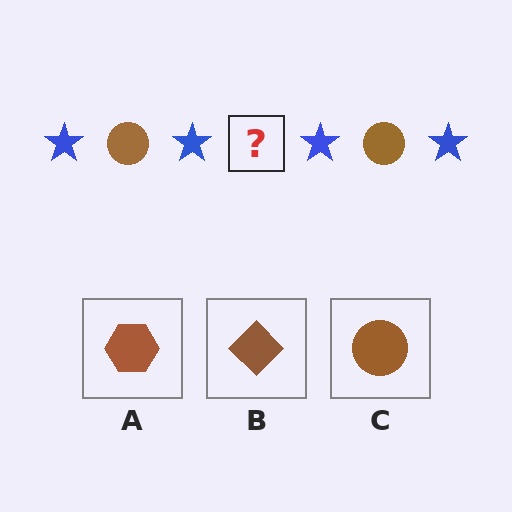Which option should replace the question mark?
Option C.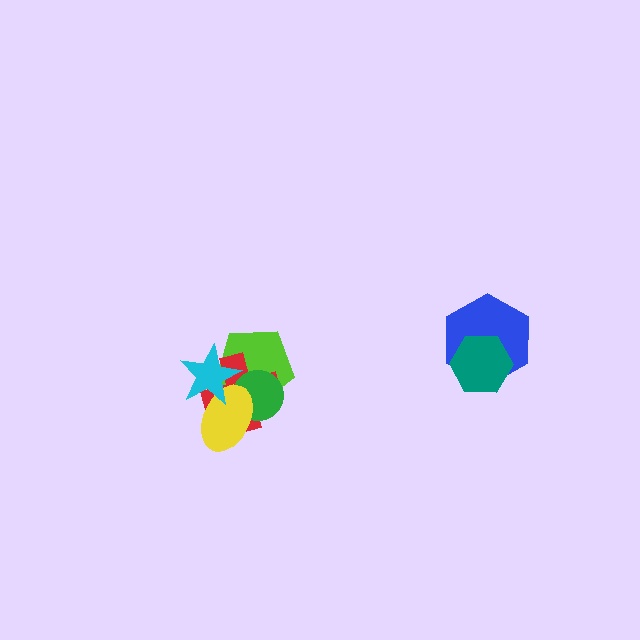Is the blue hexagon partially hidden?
Yes, it is partially covered by another shape.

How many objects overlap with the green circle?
4 objects overlap with the green circle.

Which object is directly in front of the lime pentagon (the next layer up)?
The red cross is directly in front of the lime pentagon.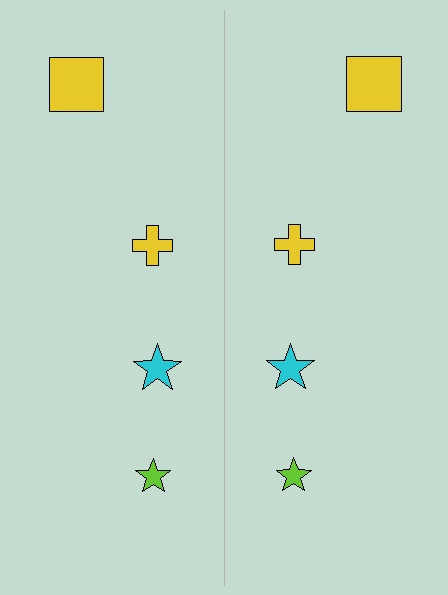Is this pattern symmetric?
Yes, this pattern has bilateral (reflection) symmetry.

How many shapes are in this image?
There are 8 shapes in this image.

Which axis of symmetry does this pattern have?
The pattern has a vertical axis of symmetry running through the center of the image.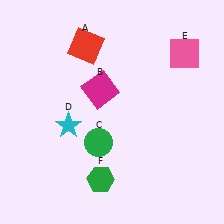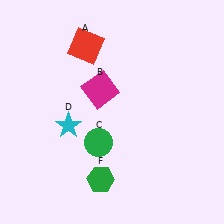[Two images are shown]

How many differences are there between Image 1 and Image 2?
There is 1 difference between the two images.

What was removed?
The pink square (E) was removed in Image 2.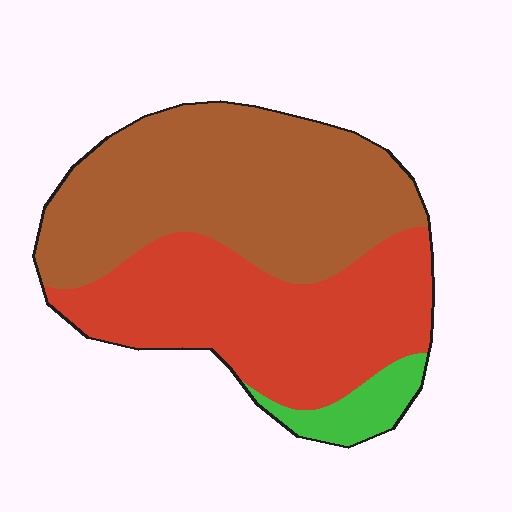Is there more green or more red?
Red.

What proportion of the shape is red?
Red covers 42% of the shape.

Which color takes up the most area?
Brown, at roughly 50%.